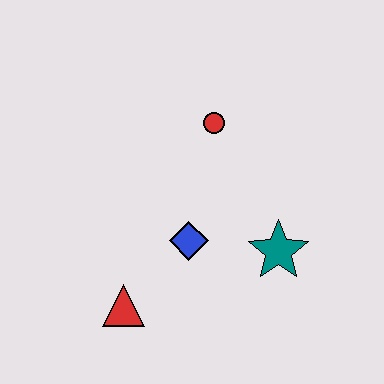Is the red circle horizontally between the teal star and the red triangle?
Yes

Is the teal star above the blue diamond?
No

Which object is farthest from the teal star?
The red triangle is farthest from the teal star.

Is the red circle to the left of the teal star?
Yes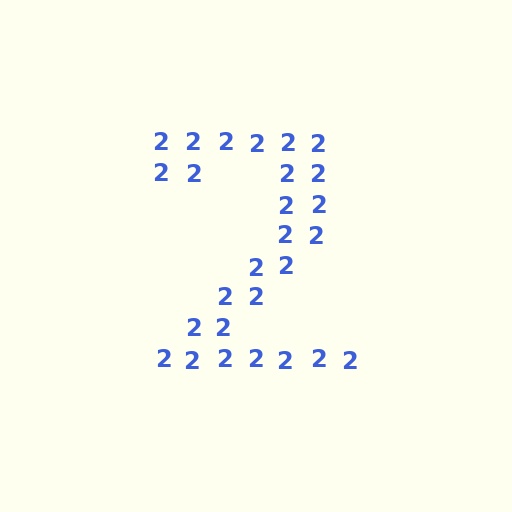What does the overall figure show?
The overall figure shows the digit 2.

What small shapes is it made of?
It is made of small digit 2's.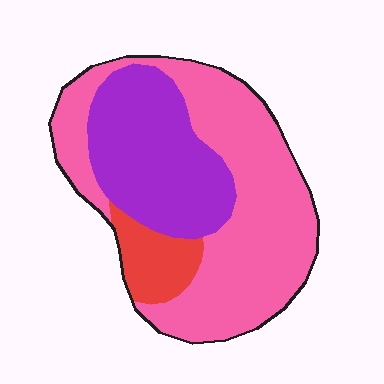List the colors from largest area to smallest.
From largest to smallest: pink, purple, red.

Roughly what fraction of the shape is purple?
Purple takes up about one third (1/3) of the shape.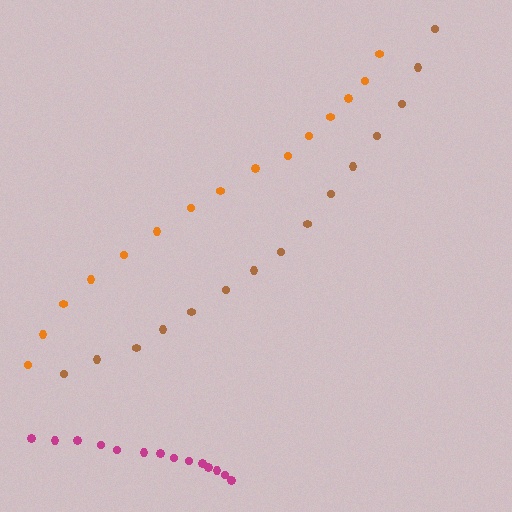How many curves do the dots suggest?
There are 3 distinct paths.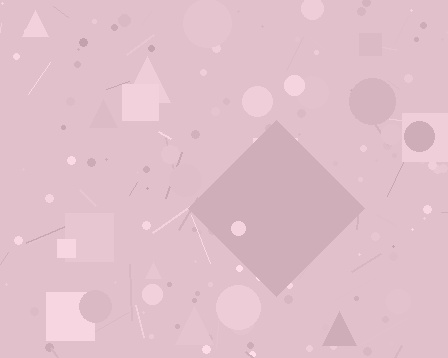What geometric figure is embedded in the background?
A diamond is embedded in the background.